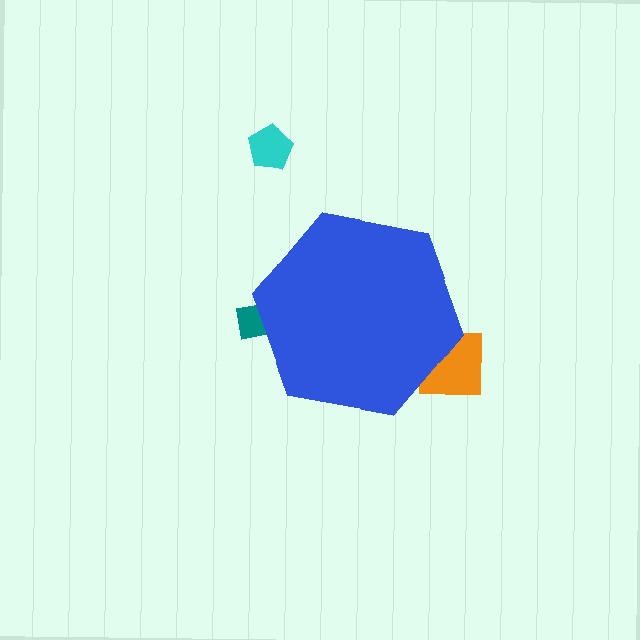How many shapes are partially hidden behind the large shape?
2 shapes are partially hidden.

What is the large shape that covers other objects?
A blue hexagon.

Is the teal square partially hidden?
Yes, the teal square is partially hidden behind the blue hexagon.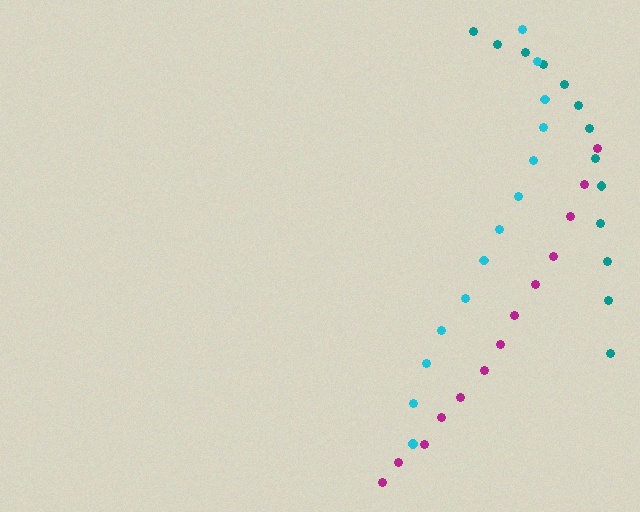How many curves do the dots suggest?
There are 3 distinct paths.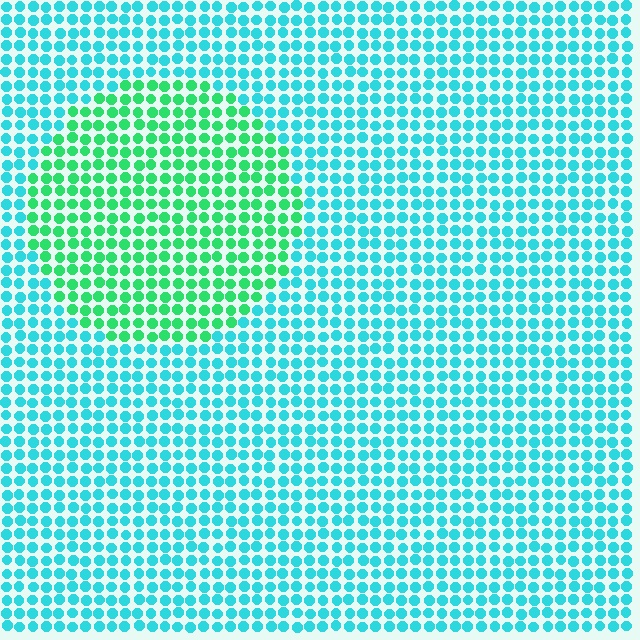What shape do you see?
I see a circle.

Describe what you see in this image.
The image is filled with small cyan elements in a uniform arrangement. A circle-shaped region is visible where the elements are tinted to a slightly different hue, forming a subtle color boundary.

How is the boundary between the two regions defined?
The boundary is defined purely by a slight shift in hue (about 41 degrees). Spacing, size, and orientation are identical on both sides.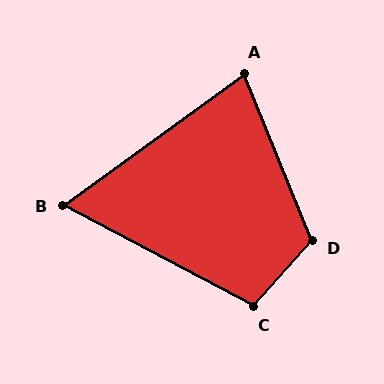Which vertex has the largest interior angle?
D, at approximately 116 degrees.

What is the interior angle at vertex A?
Approximately 76 degrees (acute).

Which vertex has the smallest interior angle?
B, at approximately 64 degrees.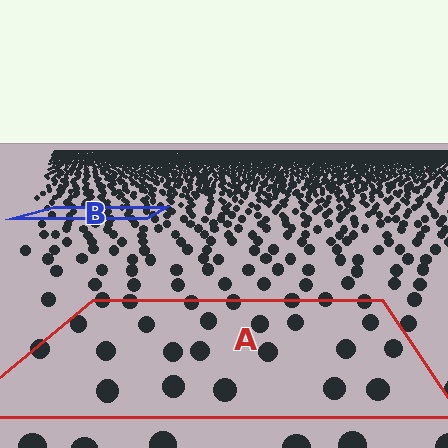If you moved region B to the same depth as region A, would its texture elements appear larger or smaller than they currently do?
They would appear larger. At a closer depth, the same texture elements are projected at a bigger on-screen size.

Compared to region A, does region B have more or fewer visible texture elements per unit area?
Region B has more texture elements per unit area — they are packed more densely because it is farther away.